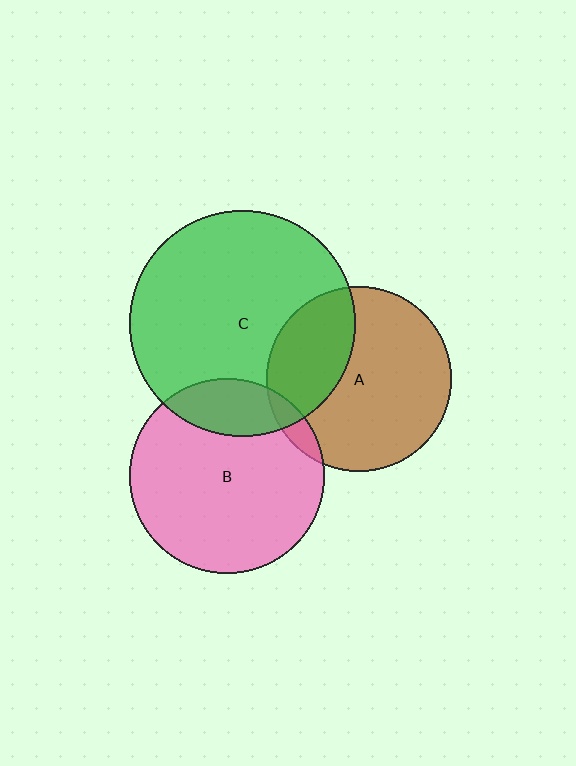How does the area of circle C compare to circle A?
Approximately 1.5 times.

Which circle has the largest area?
Circle C (green).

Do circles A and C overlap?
Yes.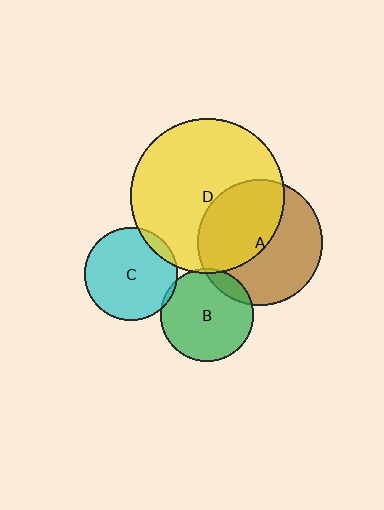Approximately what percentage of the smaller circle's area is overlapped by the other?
Approximately 50%.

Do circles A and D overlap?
Yes.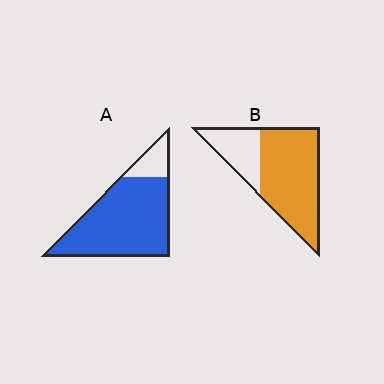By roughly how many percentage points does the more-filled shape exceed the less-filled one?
By roughly 15 percentage points (A over B).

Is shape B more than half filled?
Yes.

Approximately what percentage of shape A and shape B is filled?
A is approximately 85% and B is approximately 70%.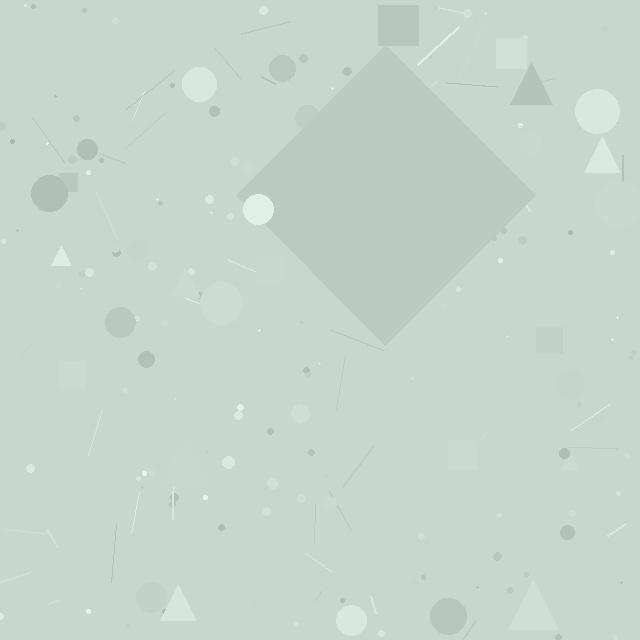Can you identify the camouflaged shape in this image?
The camouflaged shape is a diamond.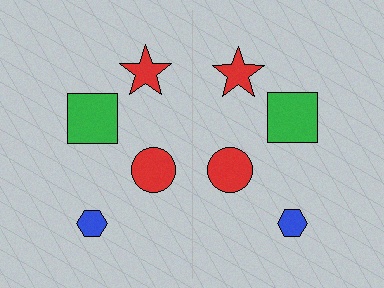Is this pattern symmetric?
Yes, this pattern has bilateral (reflection) symmetry.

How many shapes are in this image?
There are 8 shapes in this image.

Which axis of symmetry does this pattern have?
The pattern has a vertical axis of symmetry running through the center of the image.